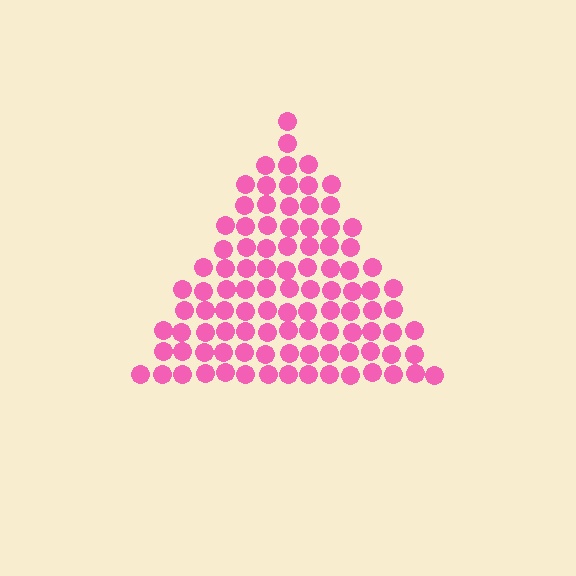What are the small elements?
The small elements are circles.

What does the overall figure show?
The overall figure shows a triangle.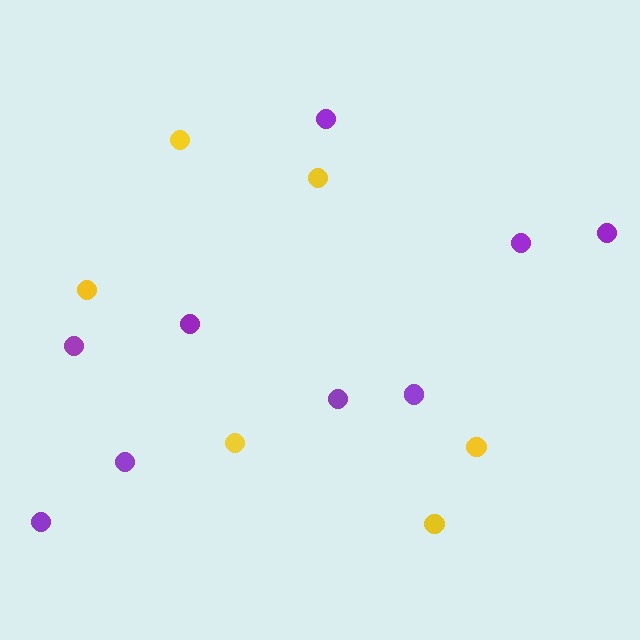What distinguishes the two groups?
There are 2 groups: one group of purple circles (9) and one group of yellow circles (6).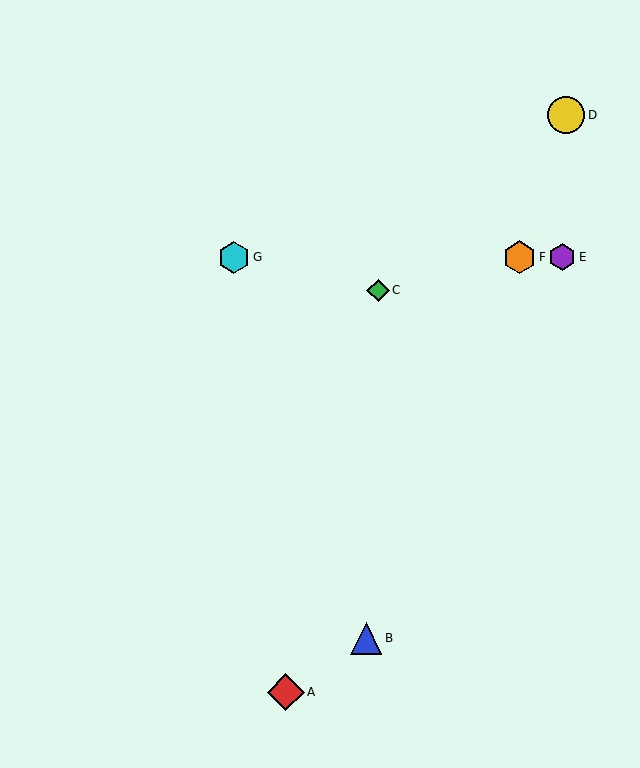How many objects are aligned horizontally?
3 objects (E, F, G) are aligned horizontally.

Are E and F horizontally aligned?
Yes, both are at y≈257.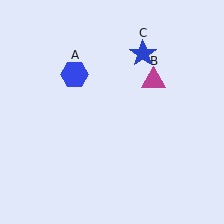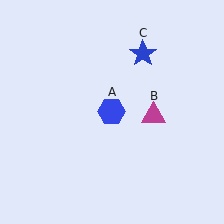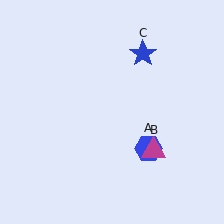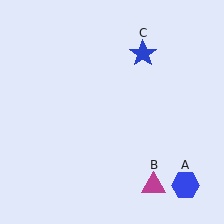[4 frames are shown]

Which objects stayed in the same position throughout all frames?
Blue star (object C) remained stationary.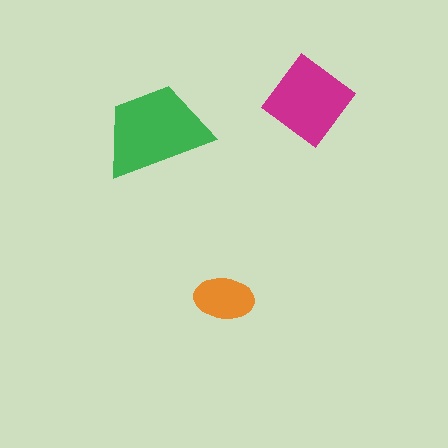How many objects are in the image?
There are 3 objects in the image.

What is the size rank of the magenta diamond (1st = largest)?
2nd.